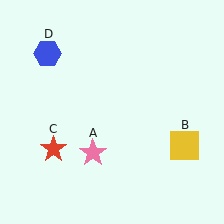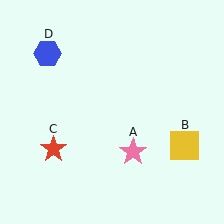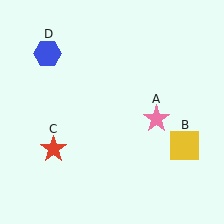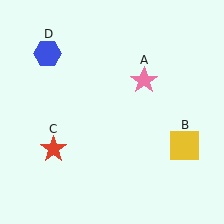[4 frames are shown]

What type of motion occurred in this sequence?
The pink star (object A) rotated counterclockwise around the center of the scene.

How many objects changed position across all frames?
1 object changed position: pink star (object A).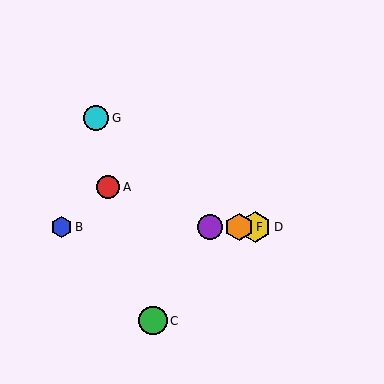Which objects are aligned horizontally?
Objects B, D, E, F are aligned horizontally.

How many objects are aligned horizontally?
4 objects (B, D, E, F) are aligned horizontally.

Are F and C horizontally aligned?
No, F is at y≈227 and C is at y≈321.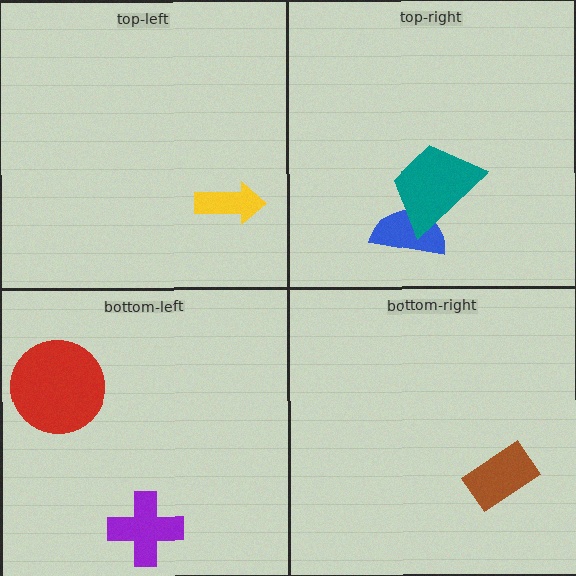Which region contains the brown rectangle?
The bottom-right region.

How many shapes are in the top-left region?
1.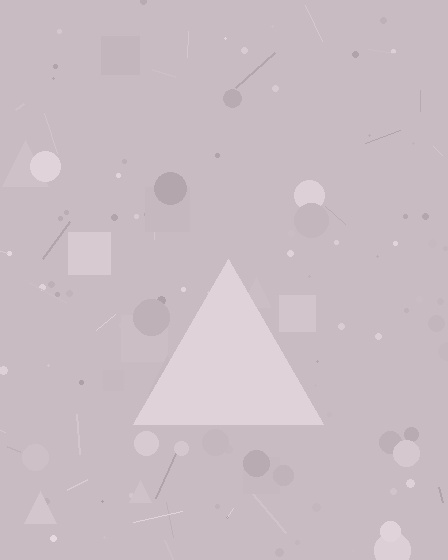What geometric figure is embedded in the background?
A triangle is embedded in the background.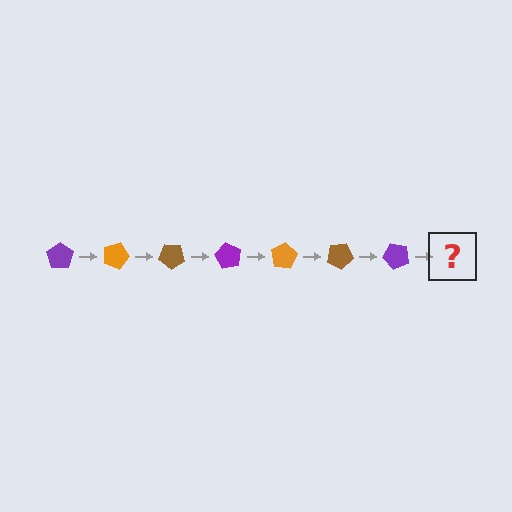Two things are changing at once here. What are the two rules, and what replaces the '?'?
The two rules are that it rotates 20 degrees each step and the color cycles through purple, orange, and brown. The '?' should be an orange pentagon, rotated 140 degrees from the start.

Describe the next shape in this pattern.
It should be an orange pentagon, rotated 140 degrees from the start.